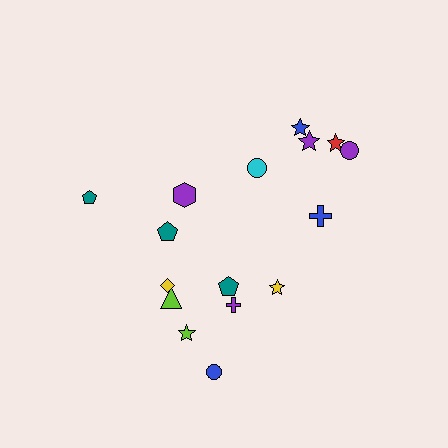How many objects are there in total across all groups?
There are 16 objects.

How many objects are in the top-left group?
There are 3 objects.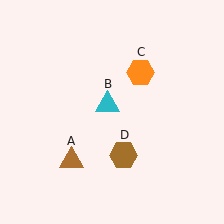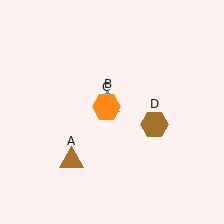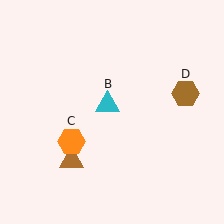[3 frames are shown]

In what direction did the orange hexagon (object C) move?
The orange hexagon (object C) moved down and to the left.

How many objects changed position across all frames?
2 objects changed position: orange hexagon (object C), brown hexagon (object D).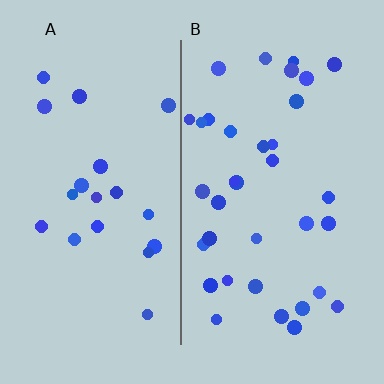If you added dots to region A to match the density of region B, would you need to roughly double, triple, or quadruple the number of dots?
Approximately double.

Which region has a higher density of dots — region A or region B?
B (the right).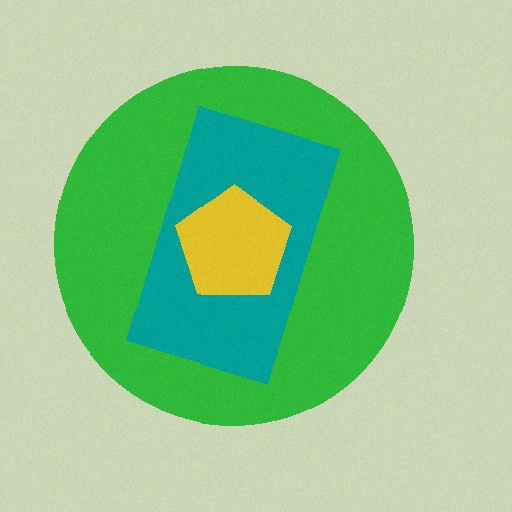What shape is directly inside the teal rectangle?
The yellow pentagon.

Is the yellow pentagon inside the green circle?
Yes.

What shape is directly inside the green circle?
The teal rectangle.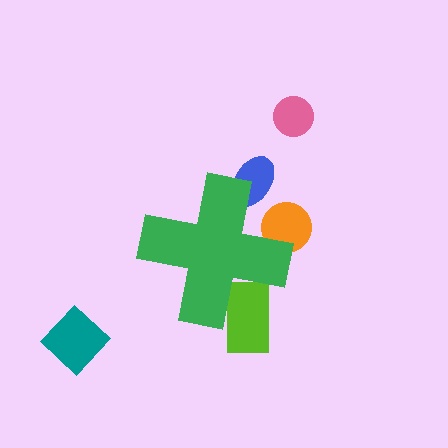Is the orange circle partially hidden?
Yes, the orange circle is partially hidden behind the green cross.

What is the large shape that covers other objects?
A green cross.